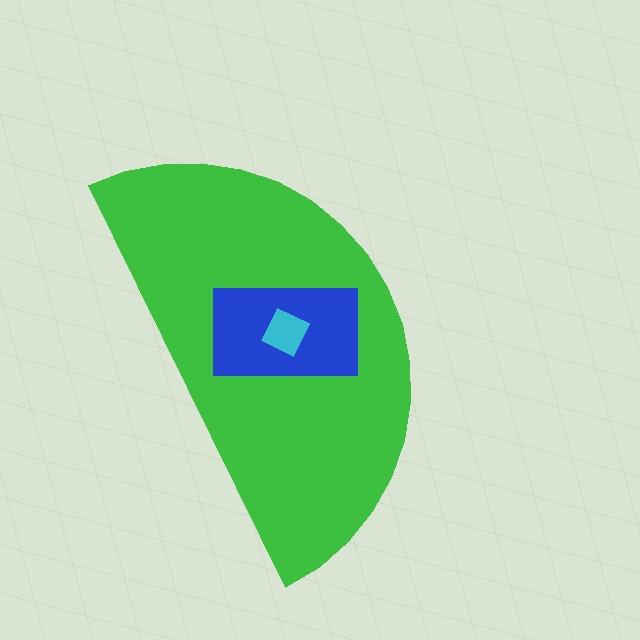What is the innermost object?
The cyan square.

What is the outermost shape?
The green semicircle.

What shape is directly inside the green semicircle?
The blue rectangle.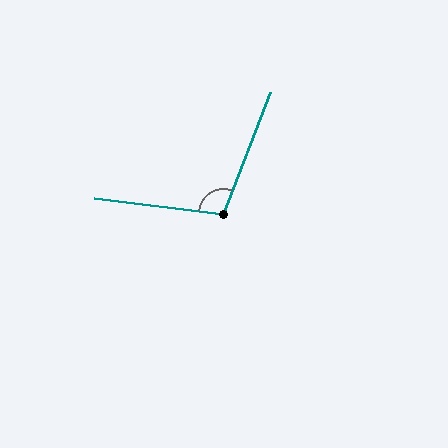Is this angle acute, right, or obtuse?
It is obtuse.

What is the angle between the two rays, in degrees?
Approximately 105 degrees.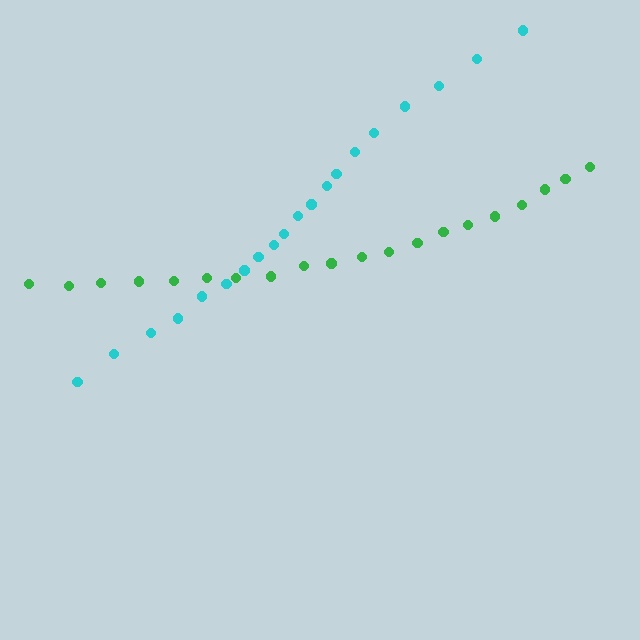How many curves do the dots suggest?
There are 2 distinct paths.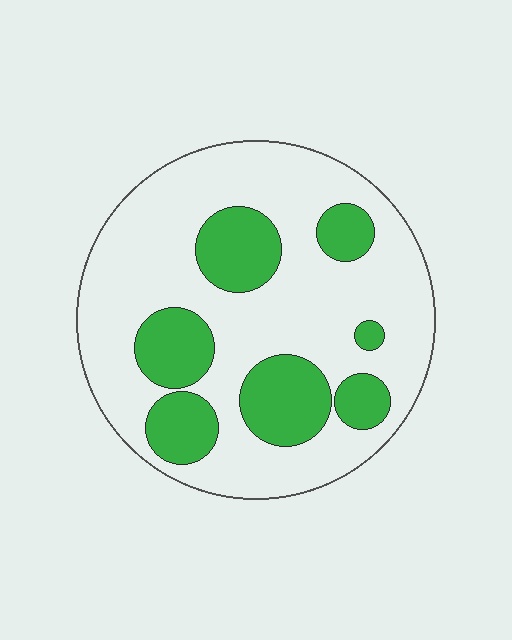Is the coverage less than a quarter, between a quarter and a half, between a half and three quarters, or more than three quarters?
Between a quarter and a half.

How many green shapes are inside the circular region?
7.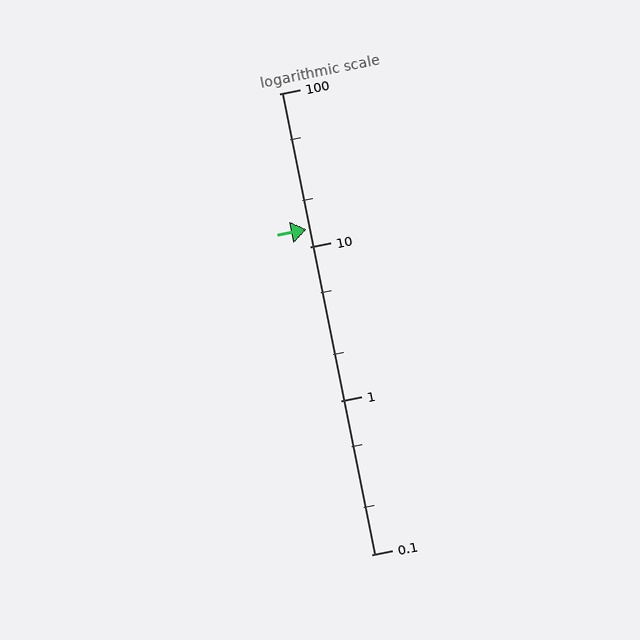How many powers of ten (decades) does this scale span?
The scale spans 3 decades, from 0.1 to 100.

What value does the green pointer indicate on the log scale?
The pointer indicates approximately 13.